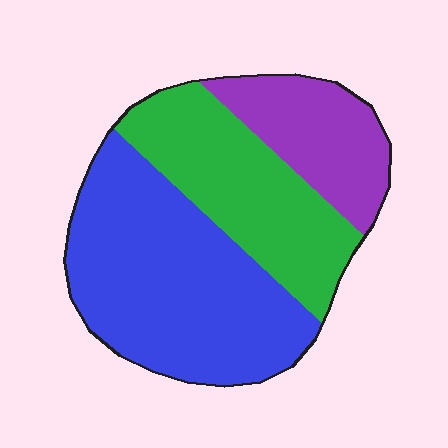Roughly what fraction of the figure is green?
Green covers 31% of the figure.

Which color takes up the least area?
Purple, at roughly 20%.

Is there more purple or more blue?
Blue.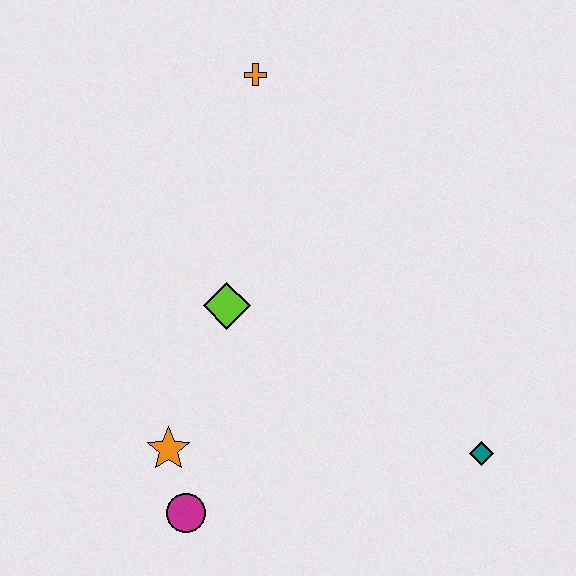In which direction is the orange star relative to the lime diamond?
The orange star is below the lime diamond.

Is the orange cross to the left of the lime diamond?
No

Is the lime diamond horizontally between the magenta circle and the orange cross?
Yes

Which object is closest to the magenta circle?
The orange star is closest to the magenta circle.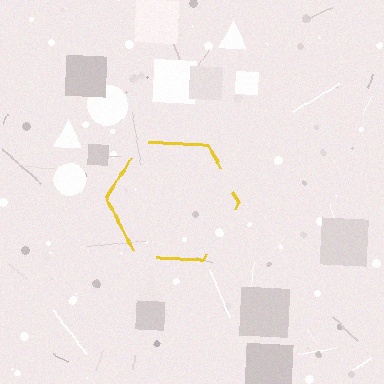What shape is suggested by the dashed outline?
The dashed outline suggests a hexagon.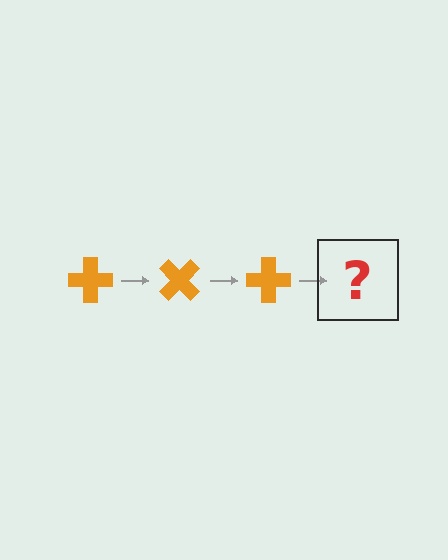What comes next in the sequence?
The next element should be an orange cross rotated 135 degrees.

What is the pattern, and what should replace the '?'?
The pattern is that the cross rotates 45 degrees each step. The '?' should be an orange cross rotated 135 degrees.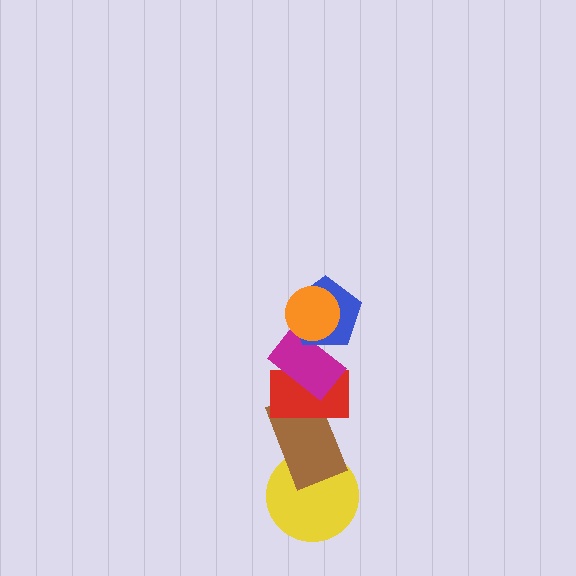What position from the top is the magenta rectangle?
The magenta rectangle is 3rd from the top.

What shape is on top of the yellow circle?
The brown rectangle is on top of the yellow circle.